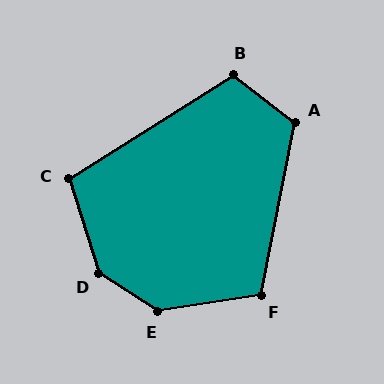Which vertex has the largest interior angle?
D, at approximately 140 degrees.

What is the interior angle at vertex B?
Approximately 110 degrees (obtuse).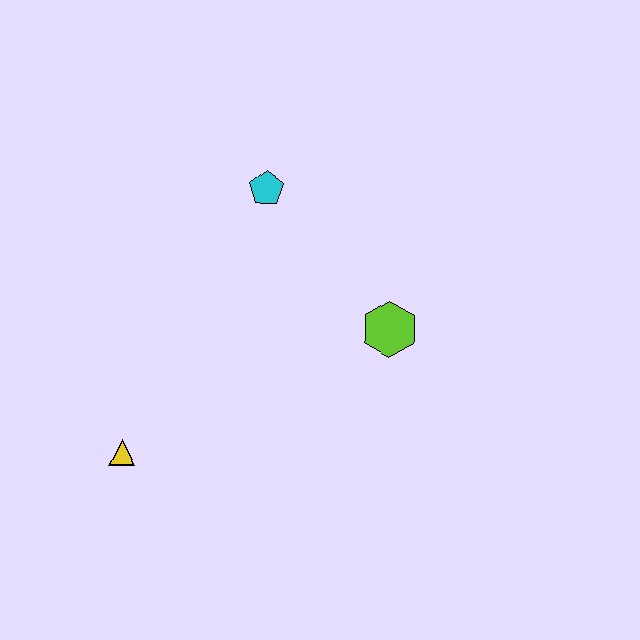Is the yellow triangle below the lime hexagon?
Yes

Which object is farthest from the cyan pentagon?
The yellow triangle is farthest from the cyan pentagon.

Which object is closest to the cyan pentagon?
The lime hexagon is closest to the cyan pentagon.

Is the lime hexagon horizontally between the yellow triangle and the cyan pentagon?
No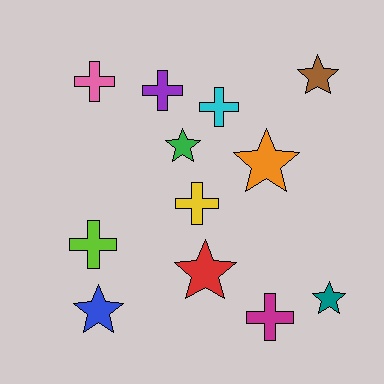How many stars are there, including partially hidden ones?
There are 6 stars.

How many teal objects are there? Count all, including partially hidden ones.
There is 1 teal object.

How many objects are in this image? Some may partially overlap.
There are 12 objects.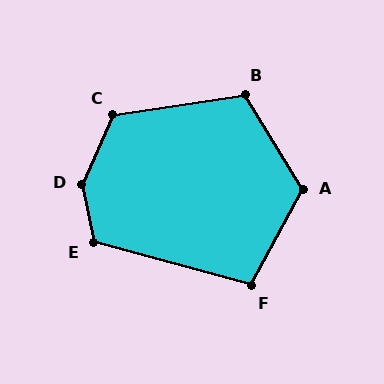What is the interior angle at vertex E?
Approximately 117 degrees (obtuse).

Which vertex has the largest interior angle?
D, at approximately 144 degrees.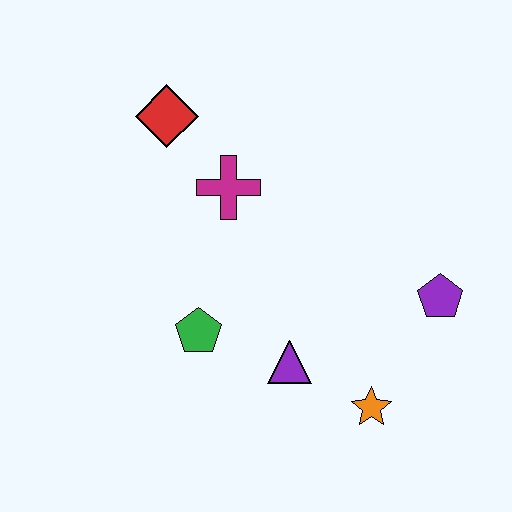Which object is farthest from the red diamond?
The orange star is farthest from the red diamond.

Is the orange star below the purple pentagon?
Yes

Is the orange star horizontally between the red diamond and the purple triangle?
No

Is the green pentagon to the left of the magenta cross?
Yes